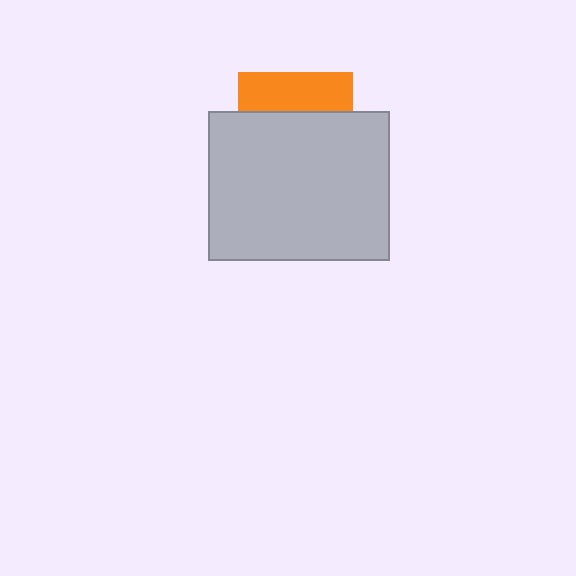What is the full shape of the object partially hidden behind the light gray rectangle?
The partially hidden object is an orange square.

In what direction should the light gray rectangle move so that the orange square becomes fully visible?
The light gray rectangle should move down. That is the shortest direction to clear the overlap and leave the orange square fully visible.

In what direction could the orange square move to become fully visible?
The orange square could move up. That would shift it out from behind the light gray rectangle entirely.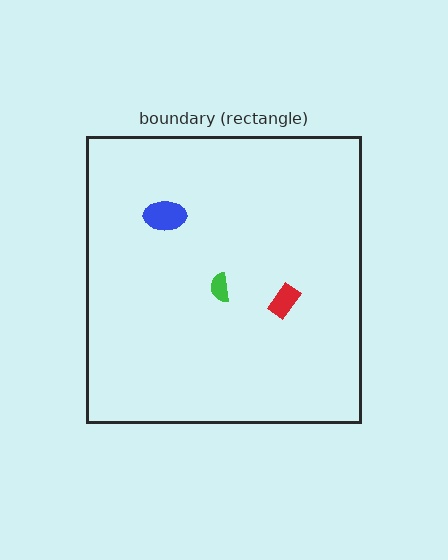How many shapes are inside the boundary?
3 inside, 0 outside.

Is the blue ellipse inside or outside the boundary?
Inside.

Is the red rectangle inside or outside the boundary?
Inside.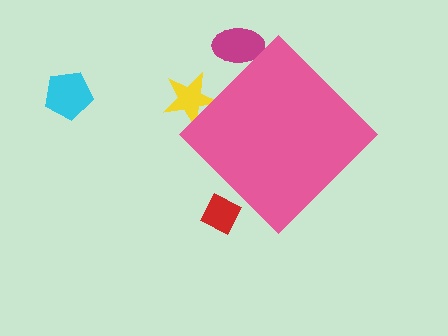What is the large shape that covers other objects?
A pink diamond.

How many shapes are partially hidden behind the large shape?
3 shapes are partially hidden.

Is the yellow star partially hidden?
Yes, the yellow star is partially hidden behind the pink diamond.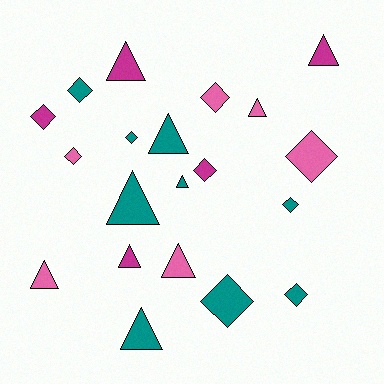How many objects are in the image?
There are 20 objects.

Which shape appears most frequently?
Diamond, with 10 objects.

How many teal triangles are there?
There are 4 teal triangles.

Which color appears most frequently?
Teal, with 9 objects.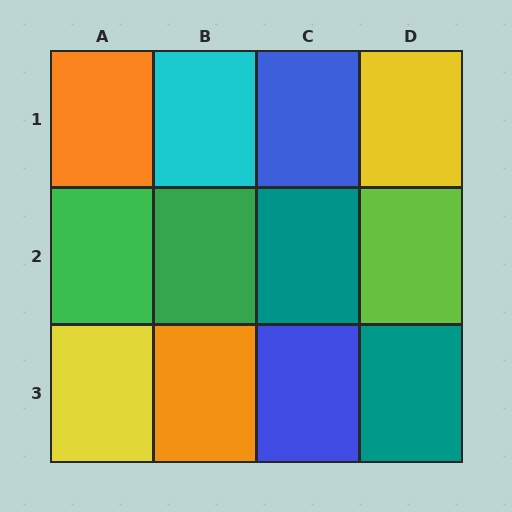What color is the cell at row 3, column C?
Blue.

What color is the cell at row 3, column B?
Orange.